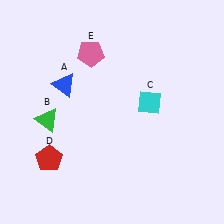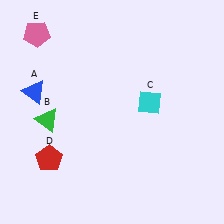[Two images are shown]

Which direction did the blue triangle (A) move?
The blue triangle (A) moved left.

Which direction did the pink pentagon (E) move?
The pink pentagon (E) moved left.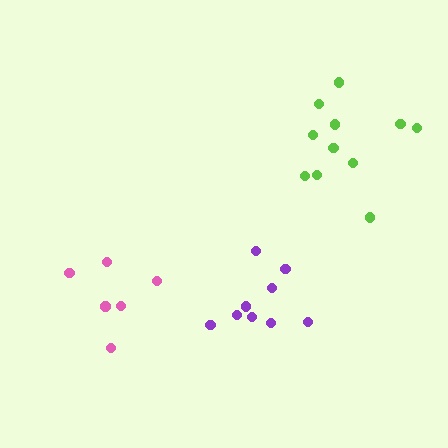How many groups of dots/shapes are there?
There are 3 groups.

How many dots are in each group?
Group 1: 9 dots, Group 2: 11 dots, Group 3: 6 dots (26 total).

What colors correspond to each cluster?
The clusters are colored: purple, lime, pink.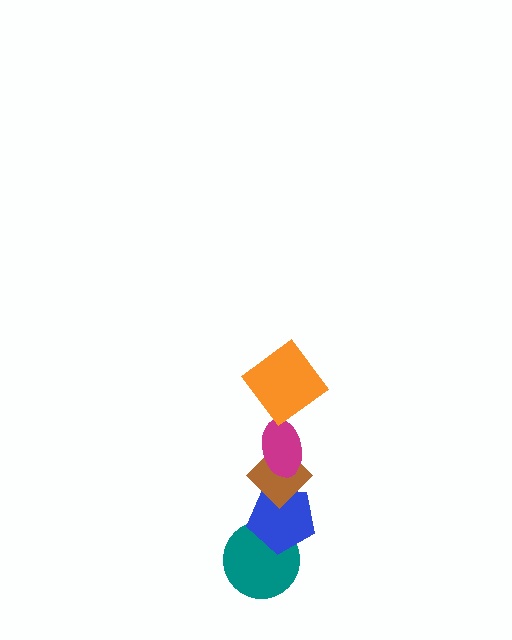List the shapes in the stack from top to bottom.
From top to bottom: the orange diamond, the magenta ellipse, the brown diamond, the blue pentagon, the teal circle.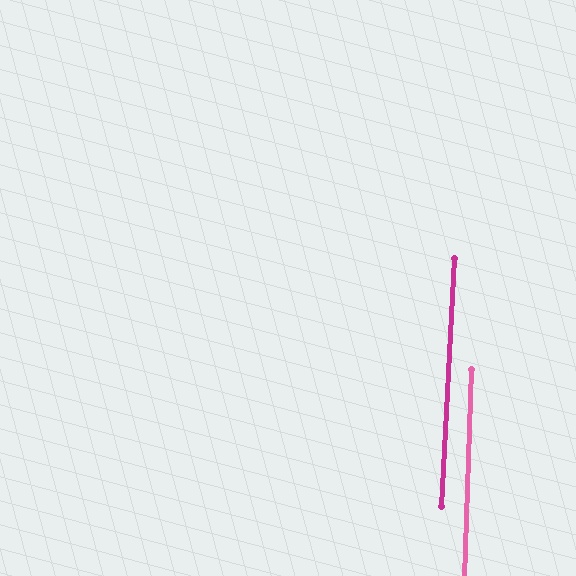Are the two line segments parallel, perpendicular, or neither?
Parallel — their directions differ by only 1.1°.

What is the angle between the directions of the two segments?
Approximately 1 degree.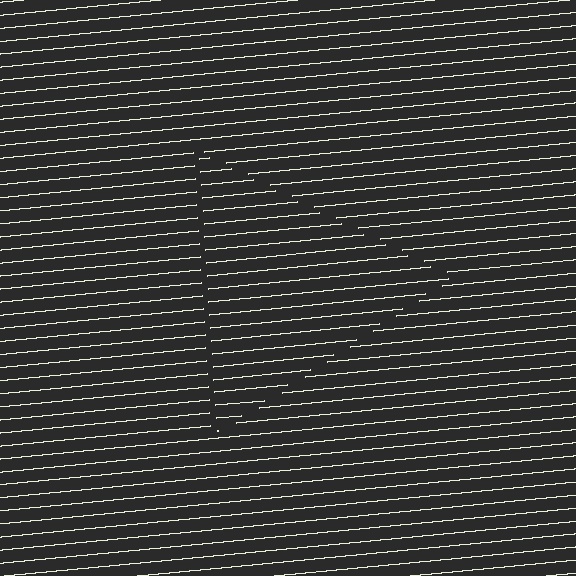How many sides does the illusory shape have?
3 sides — the line-ends trace a triangle.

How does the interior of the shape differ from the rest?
The interior of the shape contains the same grating, shifted by half a period — the contour is defined by the phase discontinuity where line-ends from the inner and outer gratings abut.